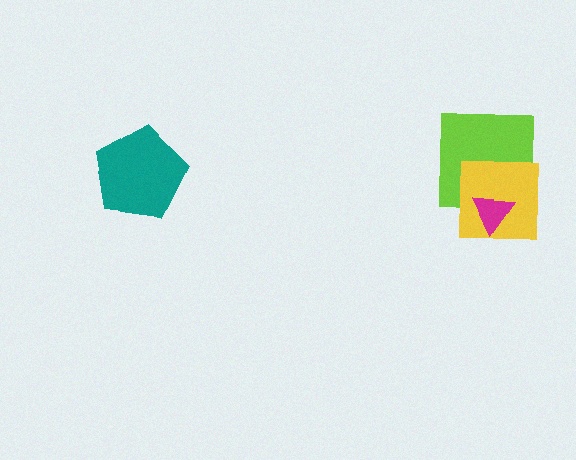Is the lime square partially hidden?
Yes, it is partially covered by another shape.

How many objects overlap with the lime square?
2 objects overlap with the lime square.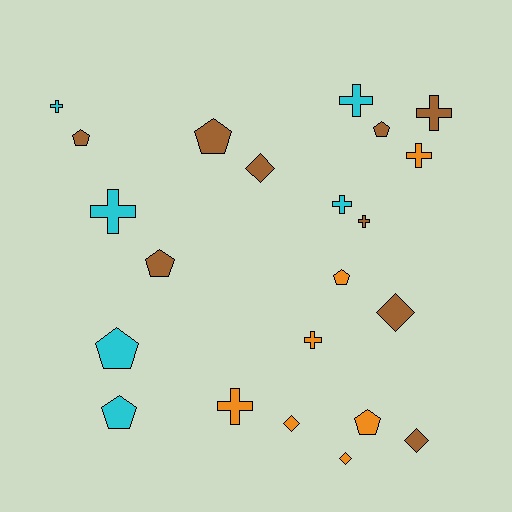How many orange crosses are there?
There are 3 orange crosses.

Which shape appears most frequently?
Cross, with 9 objects.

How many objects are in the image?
There are 22 objects.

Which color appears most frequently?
Brown, with 9 objects.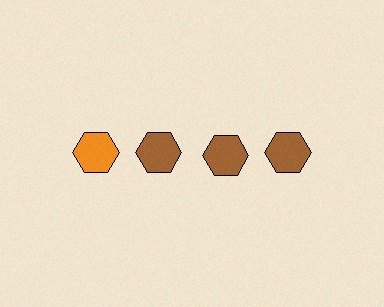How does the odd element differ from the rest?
It has a different color: orange instead of brown.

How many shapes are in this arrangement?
There are 4 shapes arranged in a grid pattern.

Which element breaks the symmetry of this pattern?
The orange hexagon in the top row, leftmost column breaks the symmetry. All other shapes are brown hexagons.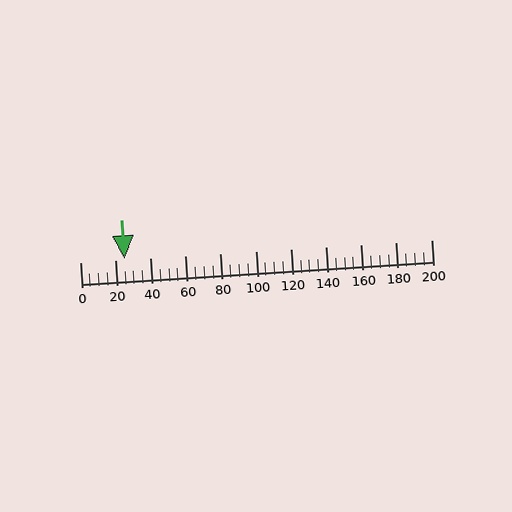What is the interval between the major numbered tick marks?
The major tick marks are spaced 20 units apart.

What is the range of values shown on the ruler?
The ruler shows values from 0 to 200.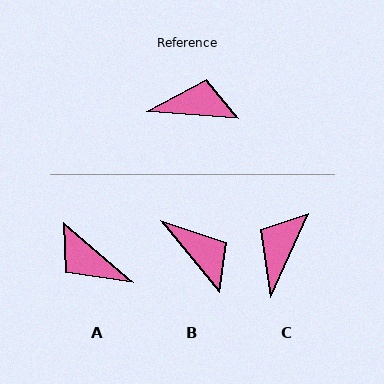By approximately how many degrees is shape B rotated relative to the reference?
Approximately 46 degrees clockwise.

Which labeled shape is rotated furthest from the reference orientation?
A, about 144 degrees away.